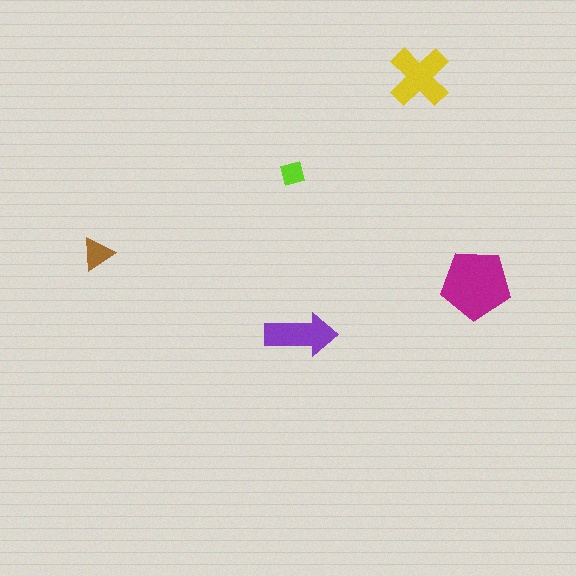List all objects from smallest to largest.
The lime square, the brown triangle, the purple arrow, the yellow cross, the magenta pentagon.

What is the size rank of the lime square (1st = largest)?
5th.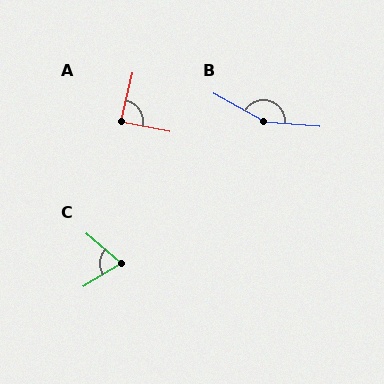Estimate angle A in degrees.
Approximately 87 degrees.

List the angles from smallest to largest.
C (73°), A (87°), B (155°).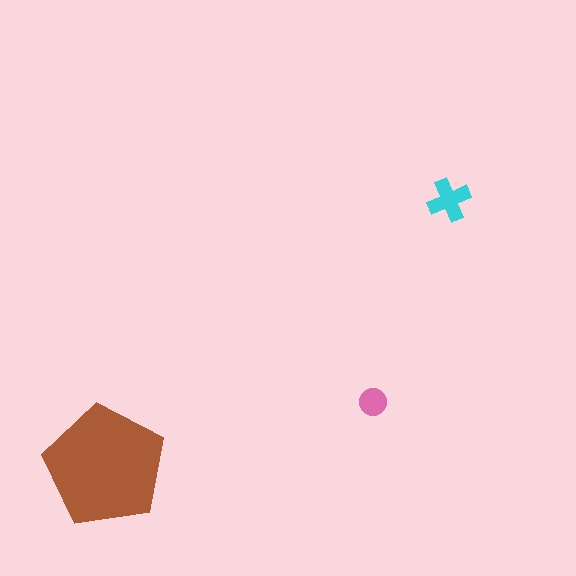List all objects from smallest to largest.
The pink circle, the cyan cross, the brown pentagon.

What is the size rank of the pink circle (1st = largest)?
3rd.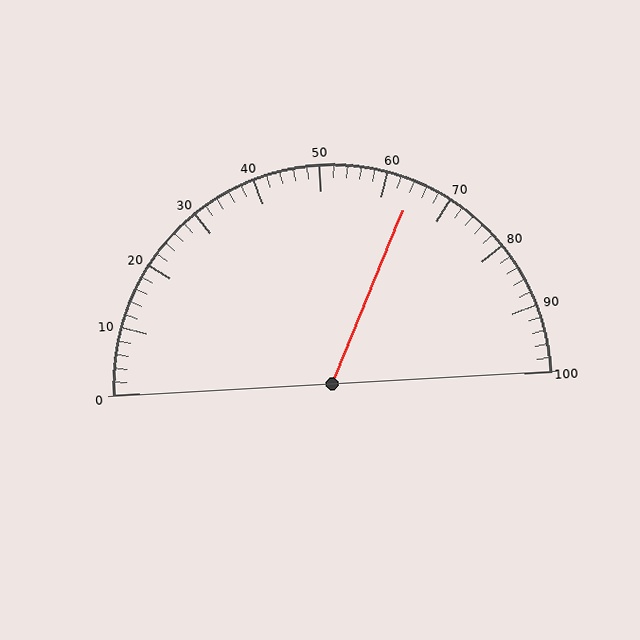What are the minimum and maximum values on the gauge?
The gauge ranges from 0 to 100.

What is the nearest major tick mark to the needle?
The nearest major tick mark is 60.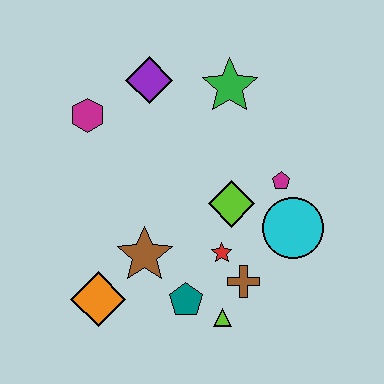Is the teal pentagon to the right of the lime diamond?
No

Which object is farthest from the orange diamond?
The green star is farthest from the orange diamond.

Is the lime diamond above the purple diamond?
No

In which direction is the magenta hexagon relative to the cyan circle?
The magenta hexagon is to the left of the cyan circle.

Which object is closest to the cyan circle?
The magenta pentagon is closest to the cyan circle.